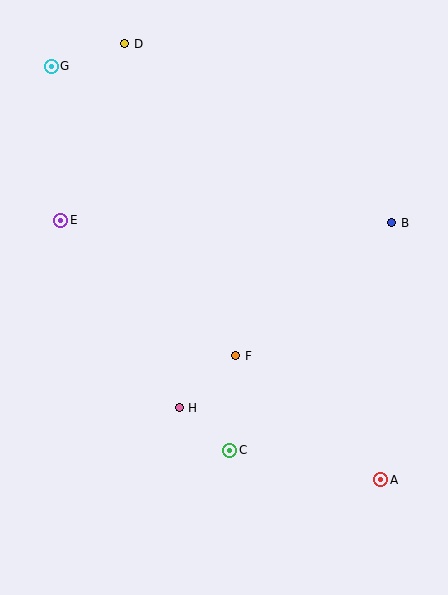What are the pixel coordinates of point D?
Point D is at (125, 44).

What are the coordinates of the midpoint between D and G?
The midpoint between D and G is at (88, 55).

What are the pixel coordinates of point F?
Point F is at (236, 356).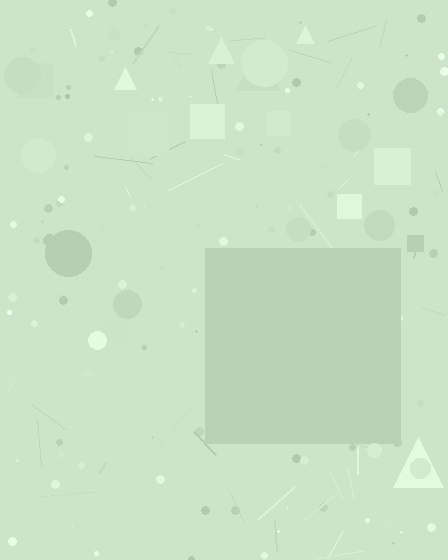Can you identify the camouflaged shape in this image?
The camouflaged shape is a square.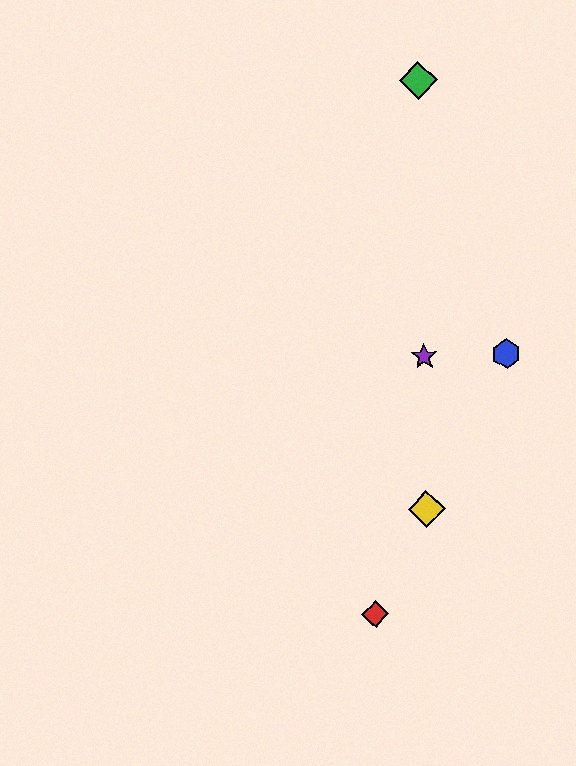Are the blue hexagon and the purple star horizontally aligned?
Yes, both are at y≈354.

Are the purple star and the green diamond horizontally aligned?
No, the purple star is at y≈356 and the green diamond is at y≈81.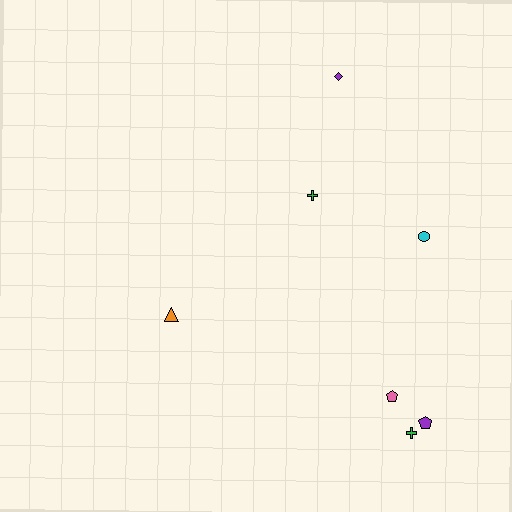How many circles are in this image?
There is 1 circle.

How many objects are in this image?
There are 7 objects.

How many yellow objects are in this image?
There are no yellow objects.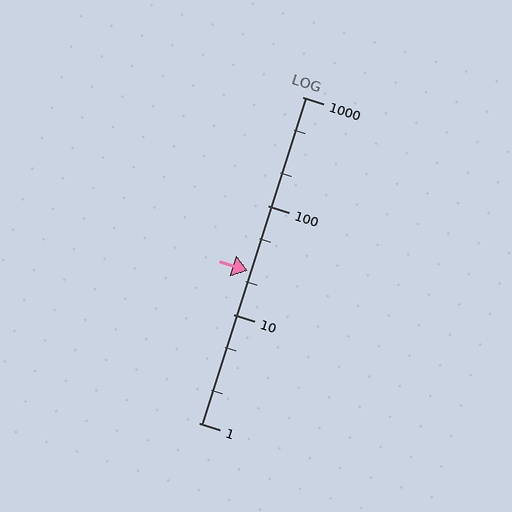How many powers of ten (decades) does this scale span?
The scale spans 3 decades, from 1 to 1000.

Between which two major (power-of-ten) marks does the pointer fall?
The pointer is between 10 and 100.